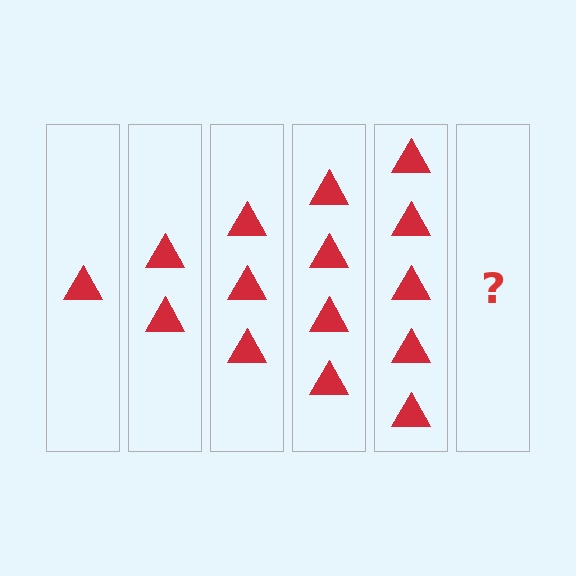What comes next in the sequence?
The next element should be 6 triangles.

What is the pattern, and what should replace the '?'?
The pattern is that each step adds one more triangle. The '?' should be 6 triangles.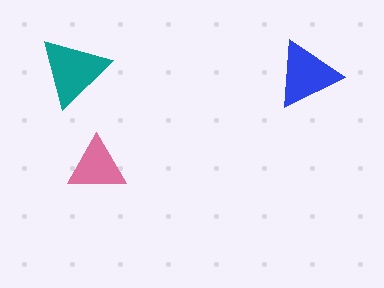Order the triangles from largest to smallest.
the teal one, the blue one, the pink one.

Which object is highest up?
The teal triangle is topmost.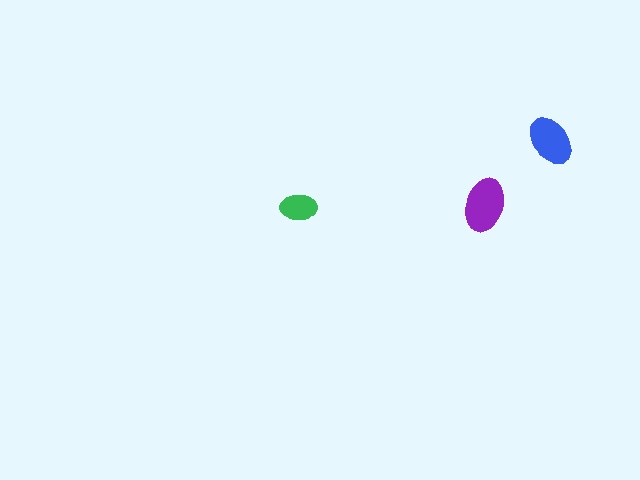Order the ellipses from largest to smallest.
the purple one, the blue one, the green one.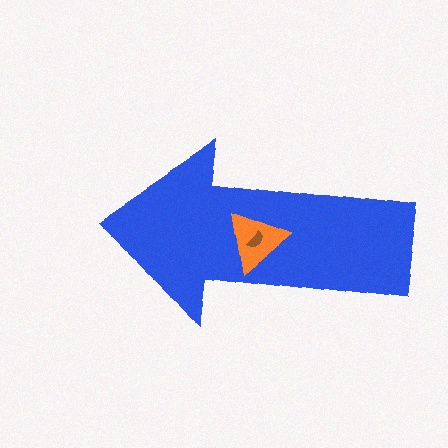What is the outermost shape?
The blue arrow.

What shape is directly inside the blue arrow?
The orange triangle.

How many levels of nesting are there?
3.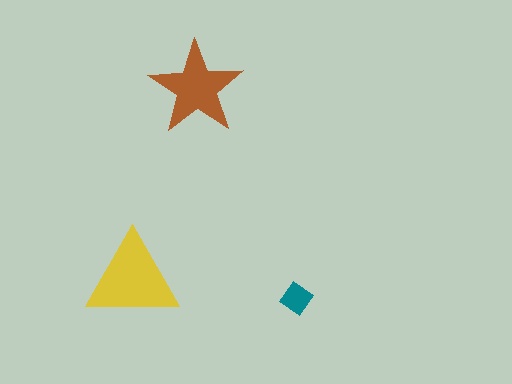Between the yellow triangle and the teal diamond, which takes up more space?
The yellow triangle.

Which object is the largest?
The yellow triangle.